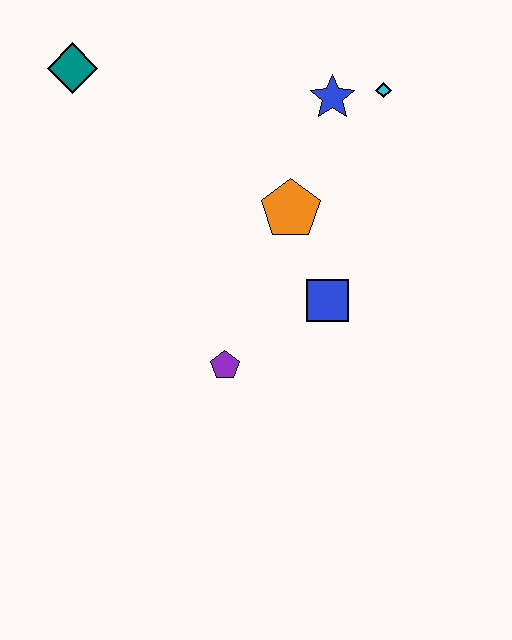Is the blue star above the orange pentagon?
Yes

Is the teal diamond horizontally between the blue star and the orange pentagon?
No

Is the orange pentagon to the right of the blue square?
No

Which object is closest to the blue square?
The orange pentagon is closest to the blue square.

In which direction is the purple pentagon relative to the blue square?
The purple pentagon is to the left of the blue square.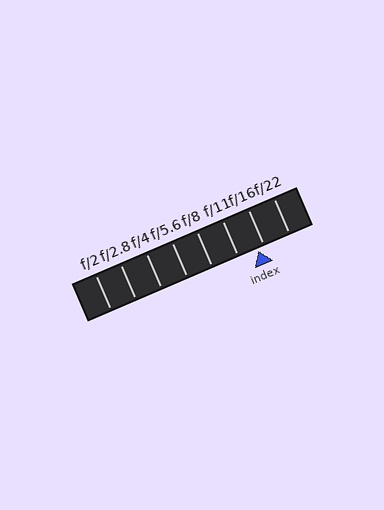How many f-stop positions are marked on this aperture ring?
There are 8 f-stop positions marked.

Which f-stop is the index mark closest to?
The index mark is closest to f/16.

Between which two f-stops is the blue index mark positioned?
The index mark is between f/11 and f/16.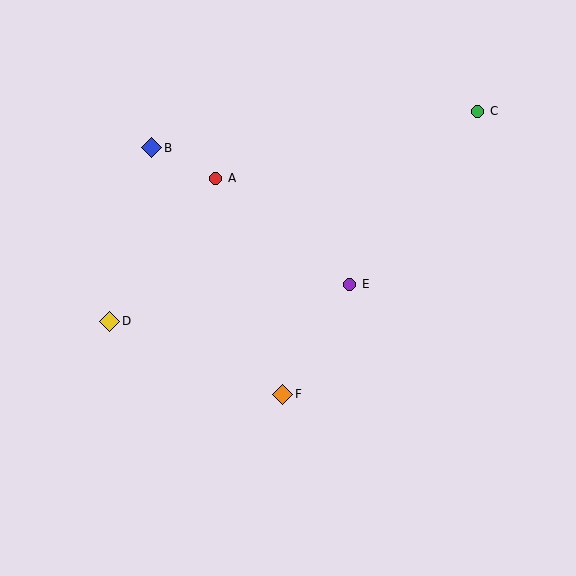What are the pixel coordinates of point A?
Point A is at (216, 178).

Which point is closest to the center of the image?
Point E at (350, 284) is closest to the center.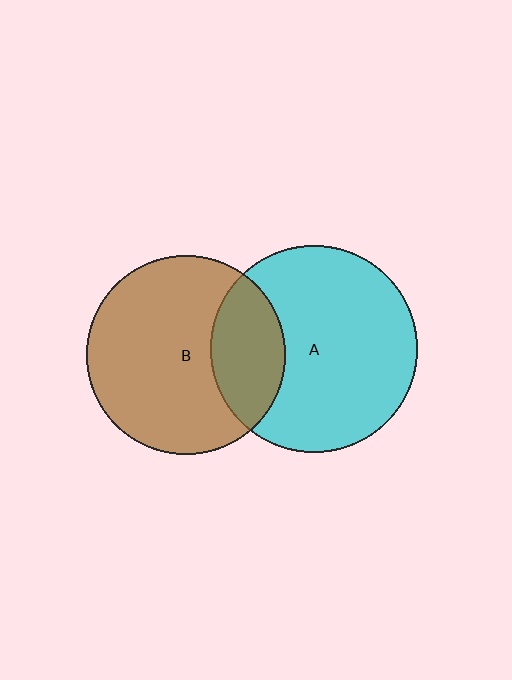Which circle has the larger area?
Circle A (cyan).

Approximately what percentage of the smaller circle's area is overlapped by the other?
Approximately 25%.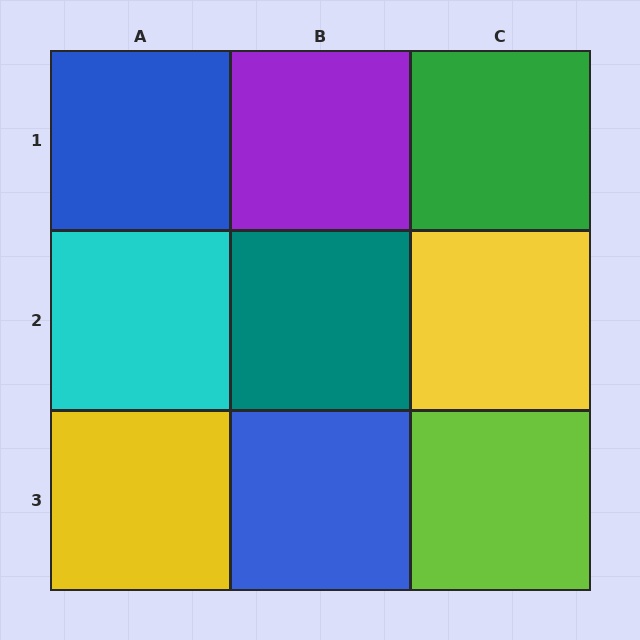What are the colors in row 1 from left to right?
Blue, purple, green.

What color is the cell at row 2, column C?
Yellow.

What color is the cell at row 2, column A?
Cyan.